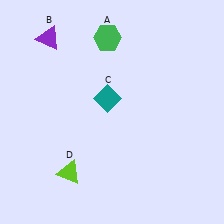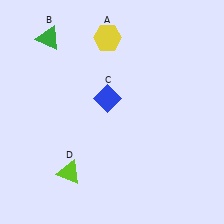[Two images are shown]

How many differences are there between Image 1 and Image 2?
There are 3 differences between the two images.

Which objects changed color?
A changed from green to yellow. B changed from purple to green. C changed from teal to blue.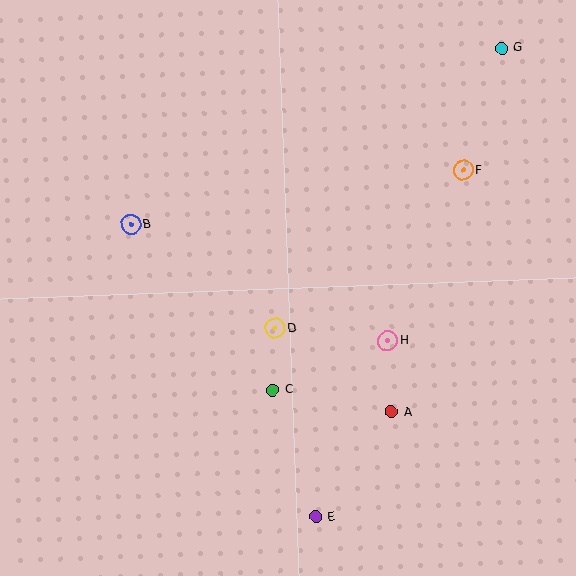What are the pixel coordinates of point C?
Point C is at (272, 390).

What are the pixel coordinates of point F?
Point F is at (463, 170).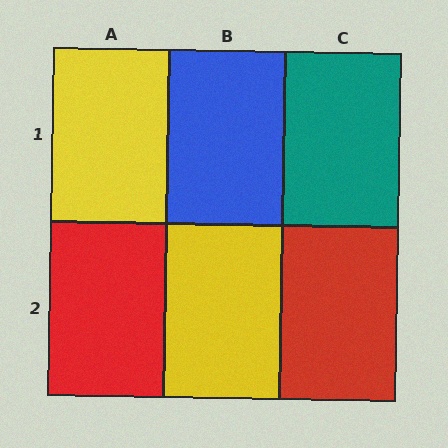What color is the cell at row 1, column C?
Teal.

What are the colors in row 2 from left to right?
Red, yellow, red.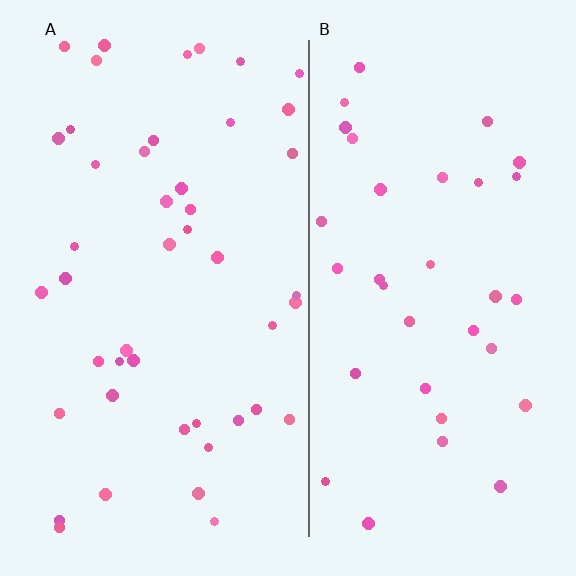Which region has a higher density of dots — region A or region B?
A (the left).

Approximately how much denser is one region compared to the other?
Approximately 1.3× — region A over region B.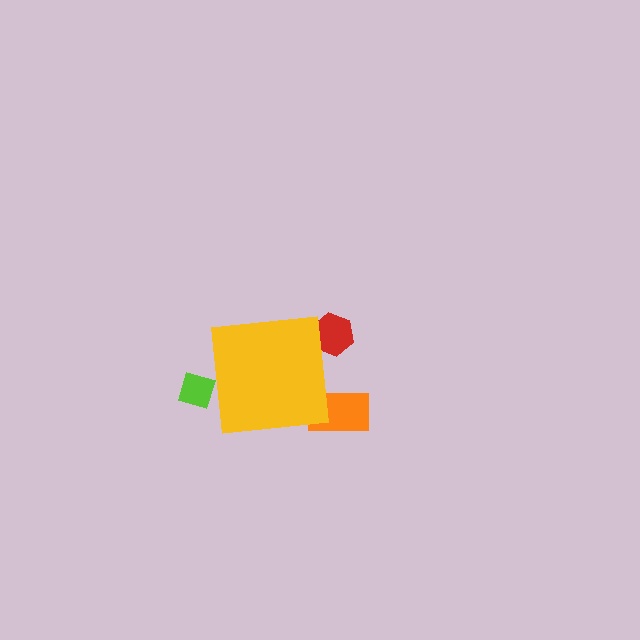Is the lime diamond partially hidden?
Yes, the lime diamond is partially hidden behind the yellow square.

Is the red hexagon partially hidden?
Yes, the red hexagon is partially hidden behind the yellow square.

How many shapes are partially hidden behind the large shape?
3 shapes are partially hidden.